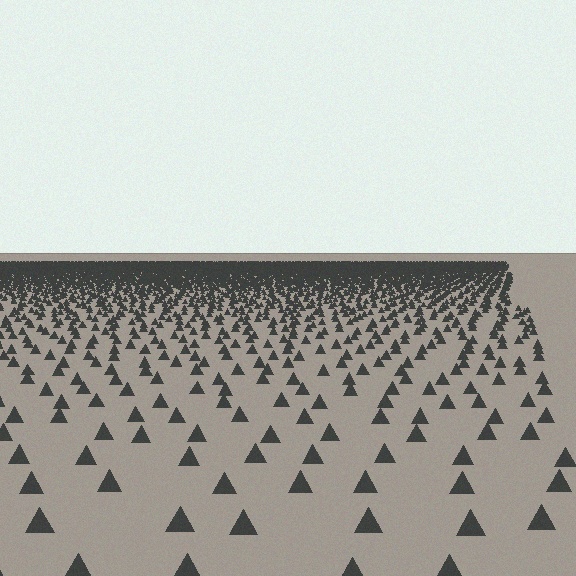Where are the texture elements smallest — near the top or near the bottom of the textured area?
Near the top.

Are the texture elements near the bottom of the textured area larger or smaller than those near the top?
Larger. Near the bottom, elements are closer to the viewer and appear at a bigger on-screen size.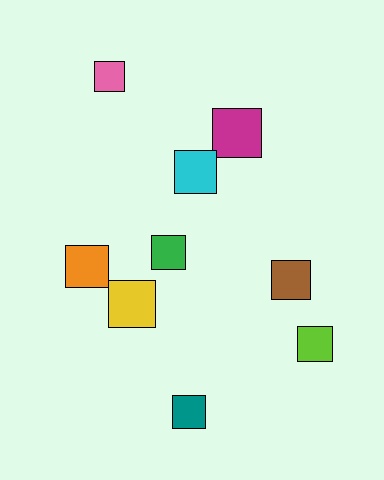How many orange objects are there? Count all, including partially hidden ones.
There is 1 orange object.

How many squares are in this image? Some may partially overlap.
There are 9 squares.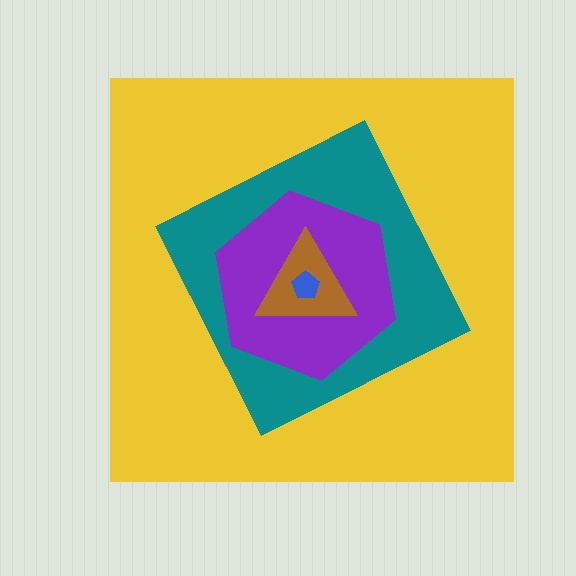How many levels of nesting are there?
5.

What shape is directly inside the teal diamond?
The purple hexagon.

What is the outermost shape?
The yellow square.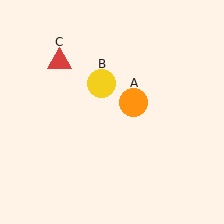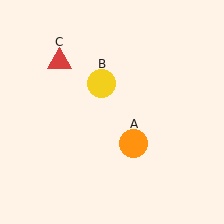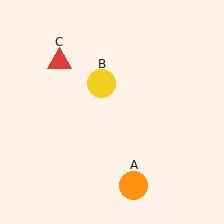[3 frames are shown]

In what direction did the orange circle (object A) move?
The orange circle (object A) moved down.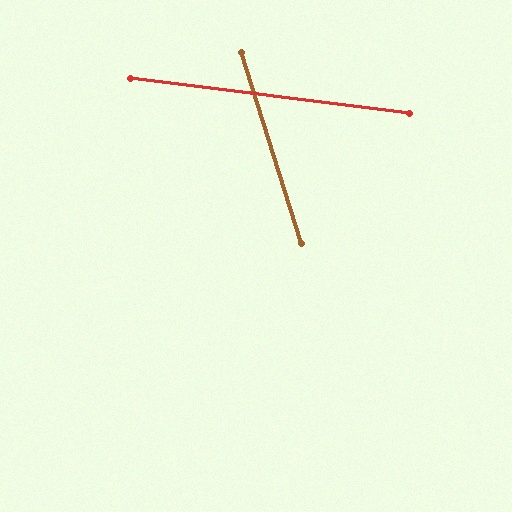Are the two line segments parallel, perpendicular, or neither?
Neither parallel nor perpendicular — they differ by about 65°.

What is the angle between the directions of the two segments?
Approximately 65 degrees.